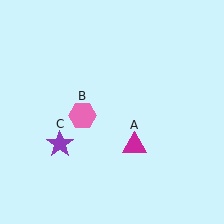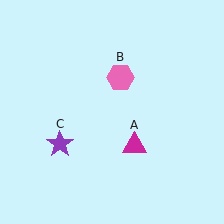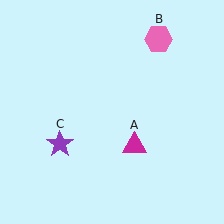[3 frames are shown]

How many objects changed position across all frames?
1 object changed position: pink hexagon (object B).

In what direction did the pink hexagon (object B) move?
The pink hexagon (object B) moved up and to the right.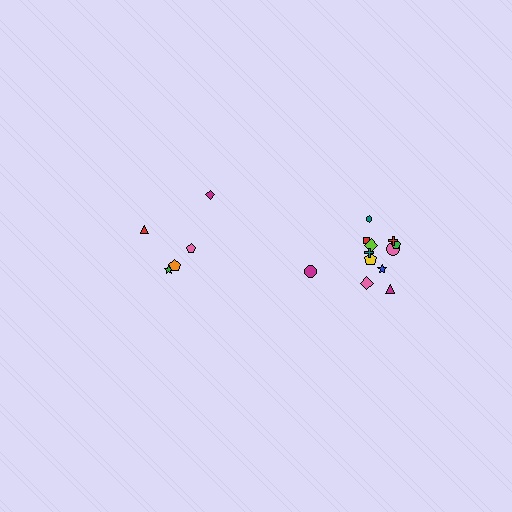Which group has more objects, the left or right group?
The right group.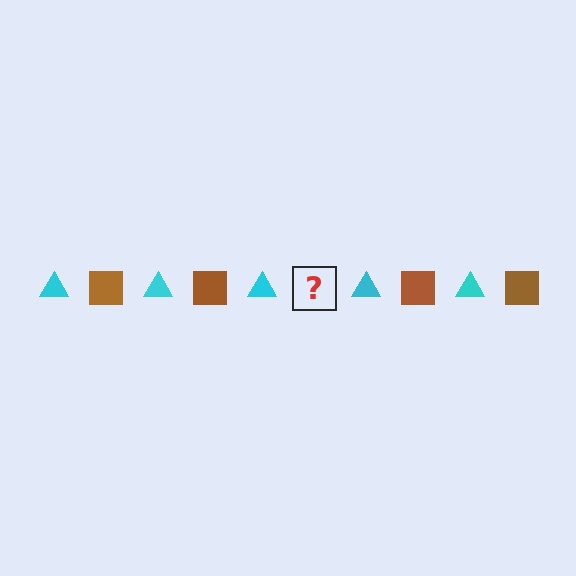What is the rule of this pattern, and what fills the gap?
The rule is that the pattern alternates between cyan triangle and brown square. The gap should be filled with a brown square.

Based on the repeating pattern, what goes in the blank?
The blank should be a brown square.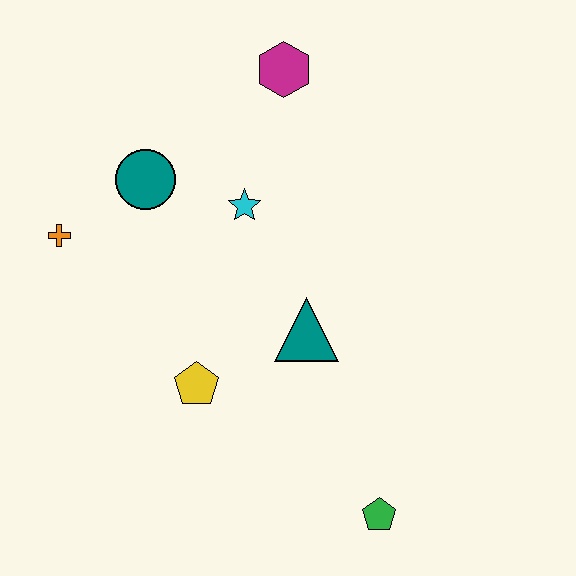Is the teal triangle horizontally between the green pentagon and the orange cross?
Yes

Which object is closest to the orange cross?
The teal circle is closest to the orange cross.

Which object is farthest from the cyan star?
The green pentagon is farthest from the cyan star.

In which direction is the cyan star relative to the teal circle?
The cyan star is to the right of the teal circle.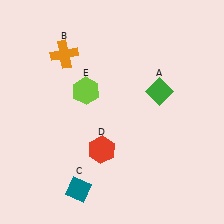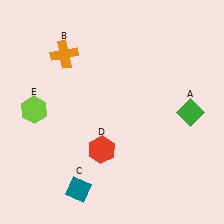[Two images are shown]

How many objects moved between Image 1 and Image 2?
2 objects moved between the two images.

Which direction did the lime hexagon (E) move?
The lime hexagon (E) moved left.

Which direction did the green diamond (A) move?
The green diamond (A) moved right.